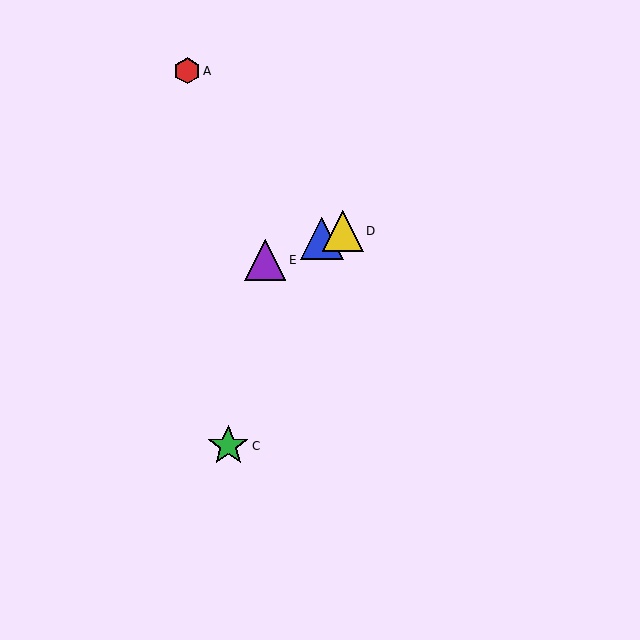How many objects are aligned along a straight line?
3 objects (B, D, E) are aligned along a straight line.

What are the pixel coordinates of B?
Object B is at (322, 239).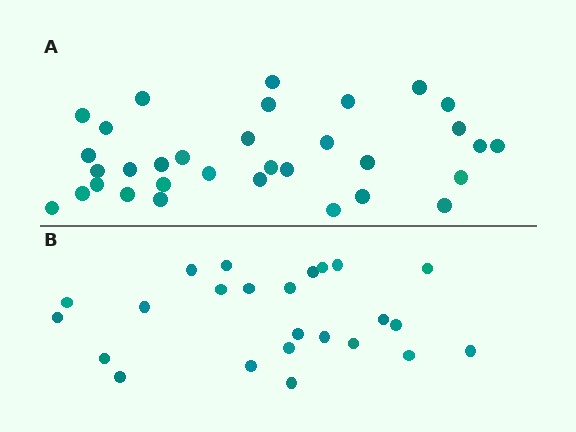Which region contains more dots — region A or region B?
Region A (the top region) has more dots.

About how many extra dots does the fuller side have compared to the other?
Region A has roughly 8 or so more dots than region B.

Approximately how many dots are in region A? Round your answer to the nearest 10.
About 30 dots. (The exact count is 33, which rounds to 30.)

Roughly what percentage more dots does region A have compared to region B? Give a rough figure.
About 40% more.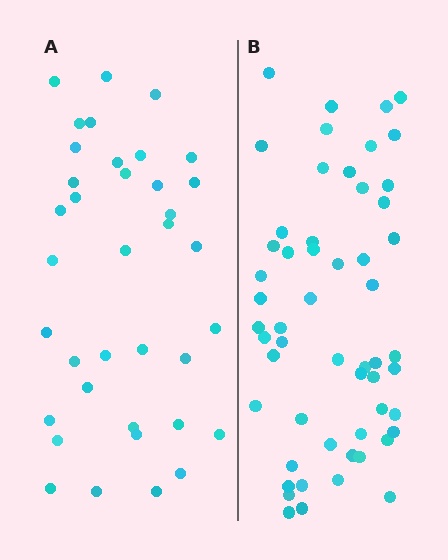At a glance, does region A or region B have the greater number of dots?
Region B (the right region) has more dots.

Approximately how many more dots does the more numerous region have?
Region B has approximately 20 more dots than region A.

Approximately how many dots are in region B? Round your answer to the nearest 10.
About 60 dots. (The exact count is 55, which rounds to 60.)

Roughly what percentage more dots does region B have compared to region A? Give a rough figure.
About 50% more.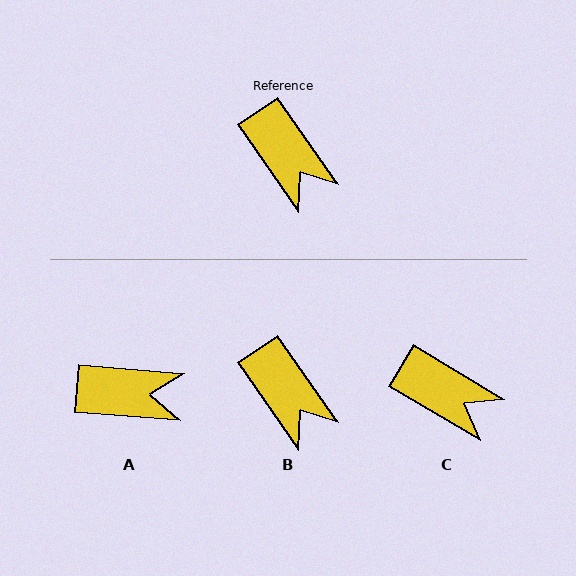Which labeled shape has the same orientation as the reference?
B.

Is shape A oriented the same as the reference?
No, it is off by about 50 degrees.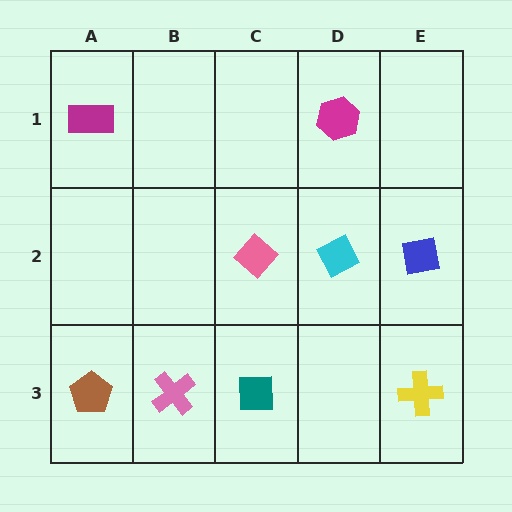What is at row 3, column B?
A pink cross.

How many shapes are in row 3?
4 shapes.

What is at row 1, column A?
A magenta rectangle.